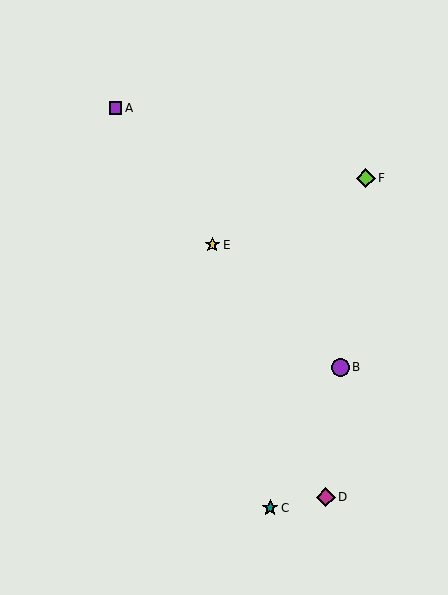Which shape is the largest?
The lime diamond (labeled F) is the largest.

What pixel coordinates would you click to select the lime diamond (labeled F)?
Click at (366, 178) to select the lime diamond F.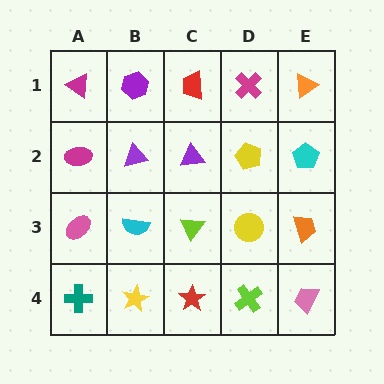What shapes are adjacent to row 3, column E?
A cyan pentagon (row 2, column E), a pink trapezoid (row 4, column E), a yellow circle (row 3, column D).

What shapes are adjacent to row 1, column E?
A cyan pentagon (row 2, column E), a magenta cross (row 1, column D).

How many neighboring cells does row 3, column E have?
3.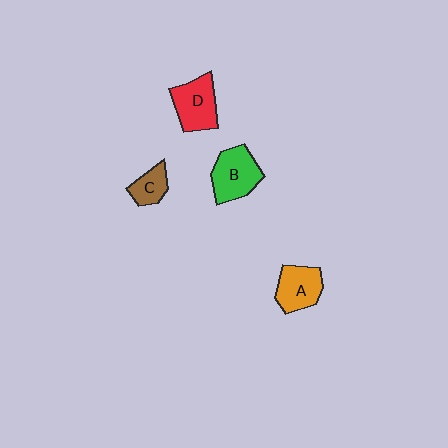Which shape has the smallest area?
Shape C (brown).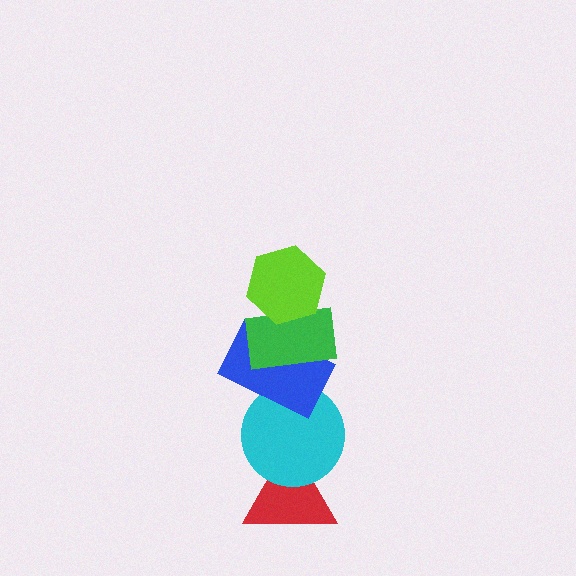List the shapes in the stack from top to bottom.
From top to bottom: the lime hexagon, the green rectangle, the blue rectangle, the cyan circle, the red triangle.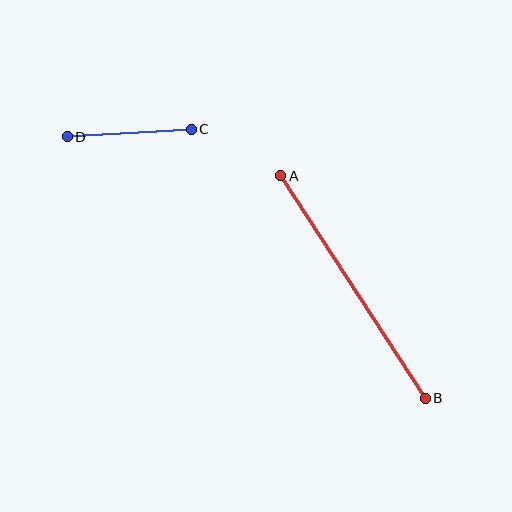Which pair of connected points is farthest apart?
Points A and B are farthest apart.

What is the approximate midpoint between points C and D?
The midpoint is at approximately (129, 133) pixels.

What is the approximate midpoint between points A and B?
The midpoint is at approximately (353, 287) pixels.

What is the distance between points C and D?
The distance is approximately 124 pixels.